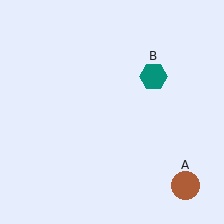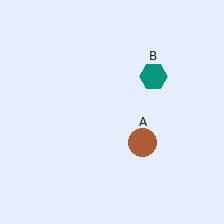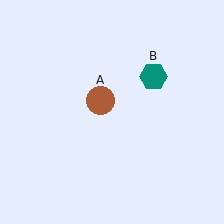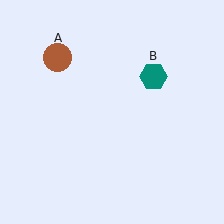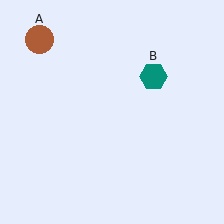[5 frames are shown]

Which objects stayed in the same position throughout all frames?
Teal hexagon (object B) remained stationary.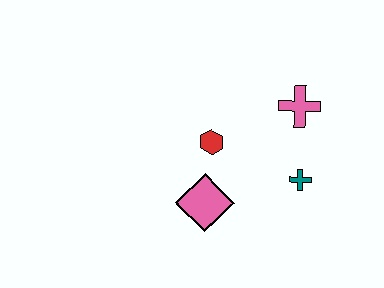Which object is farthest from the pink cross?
The pink diamond is farthest from the pink cross.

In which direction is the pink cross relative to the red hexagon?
The pink cross is to the right of the red hexagon.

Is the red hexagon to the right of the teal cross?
No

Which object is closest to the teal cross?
The pink cross is closest to the teal cross.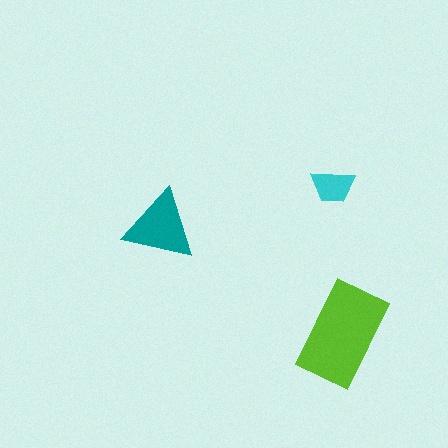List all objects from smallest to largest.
The cyan trapezoid, the teal triangle, the lime rectangle.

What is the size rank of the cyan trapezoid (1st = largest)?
3rd.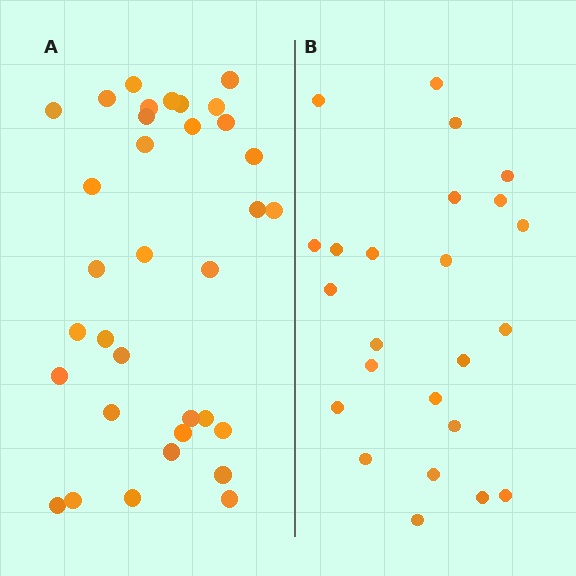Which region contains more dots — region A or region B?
Region A (the left region) has more dots.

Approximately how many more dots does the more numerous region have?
Region A has roughly 10 or so more dots than region B.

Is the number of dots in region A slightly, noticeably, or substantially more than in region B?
Region A has noticeably more, but not dramatically so. The ratio is roughly 1.4 to 1.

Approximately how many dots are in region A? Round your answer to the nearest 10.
About 30 dots. (The exact count is 34, which rounds to 30.)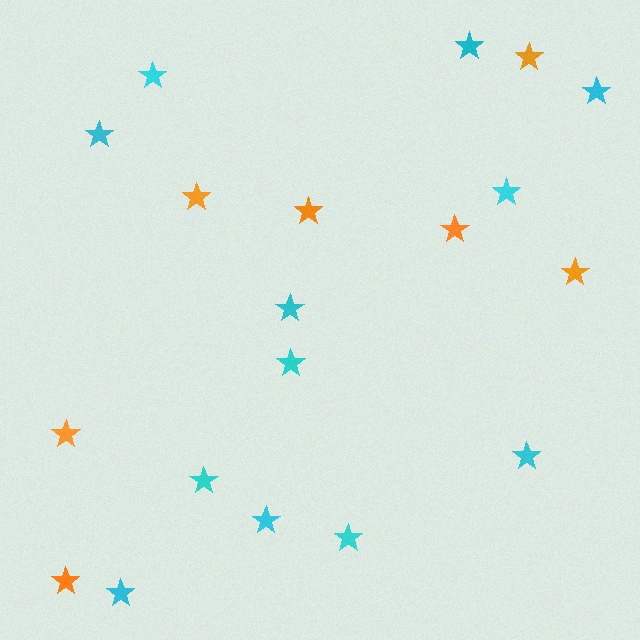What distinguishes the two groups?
There are 2 groups: one group of orange stars (7) and one group of cyan stars (12).